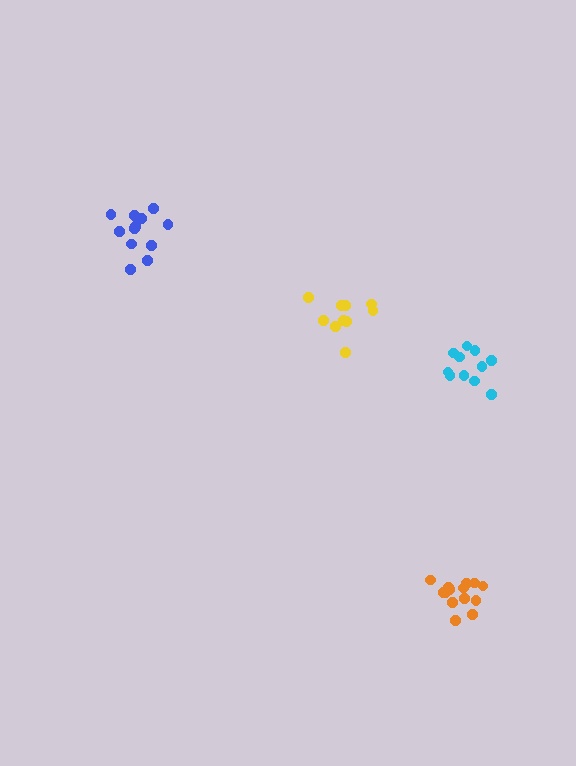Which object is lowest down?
The orange cluster is bottommost.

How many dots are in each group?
Group 1: 10 dots, Group 2: 14 dots, Group 3: 12 dots, Group 4: 11 dots (47 total).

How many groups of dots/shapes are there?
There are 4 groups.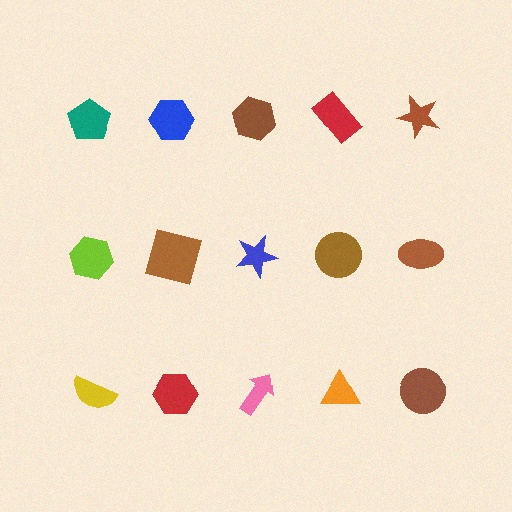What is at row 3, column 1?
A yellow semicircle.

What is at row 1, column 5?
A brown star.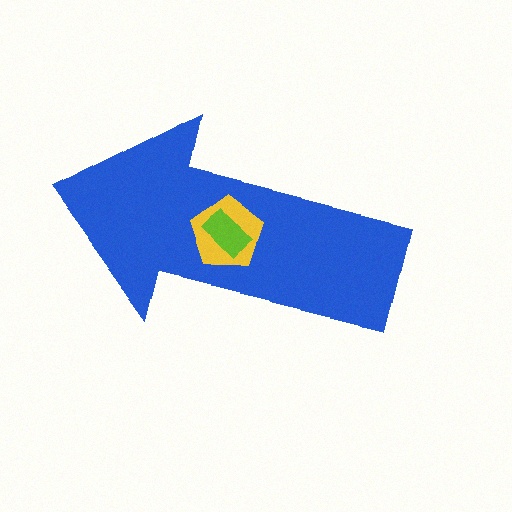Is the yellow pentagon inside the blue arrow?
Yes.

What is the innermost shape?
The lime rectangle.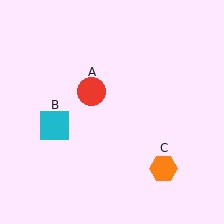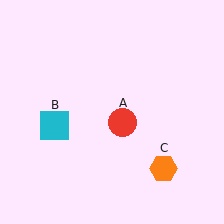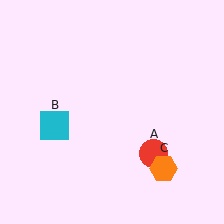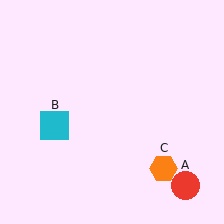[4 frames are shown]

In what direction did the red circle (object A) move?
The red circle (object A) moved down and to the right.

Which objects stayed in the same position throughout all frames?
Cyan square (object B) and orange hexagon (object C) remained stationary.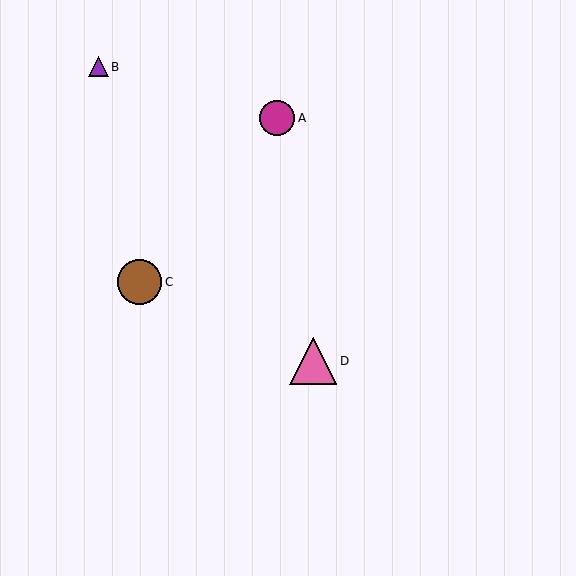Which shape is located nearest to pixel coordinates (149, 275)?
The brown circle (labeled C) at (140, 282) is nearest to that location.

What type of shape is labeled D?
Shape D is a pink triangle.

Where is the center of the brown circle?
The center of the brown circle is at (140, 282).